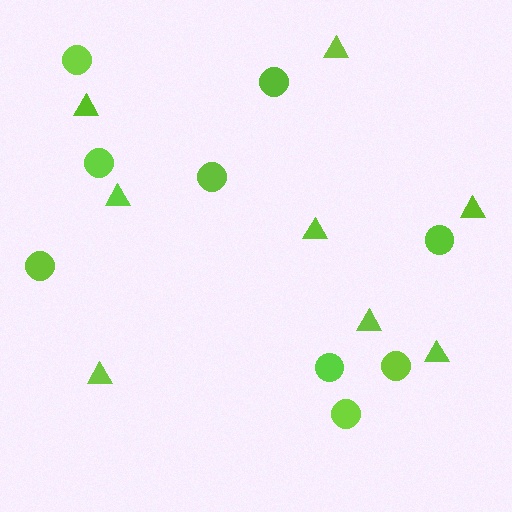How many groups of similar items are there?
There are 2 groups: one group of triangles (8) and one group of circles (9).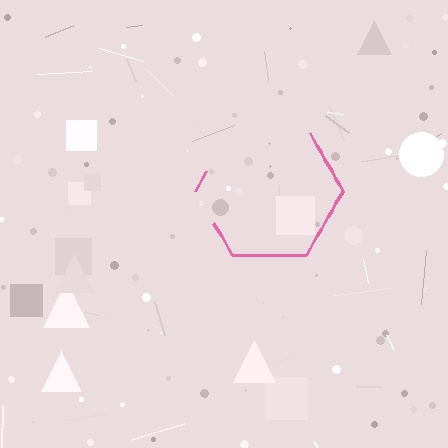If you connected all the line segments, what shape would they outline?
They would outline a hexagon.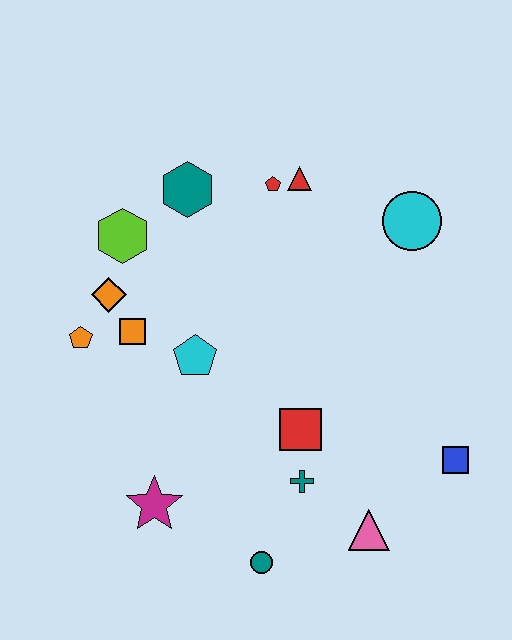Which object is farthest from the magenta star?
The cyan circle is farthest from the magenta star.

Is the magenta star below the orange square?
Yes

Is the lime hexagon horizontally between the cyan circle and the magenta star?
No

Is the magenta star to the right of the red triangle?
No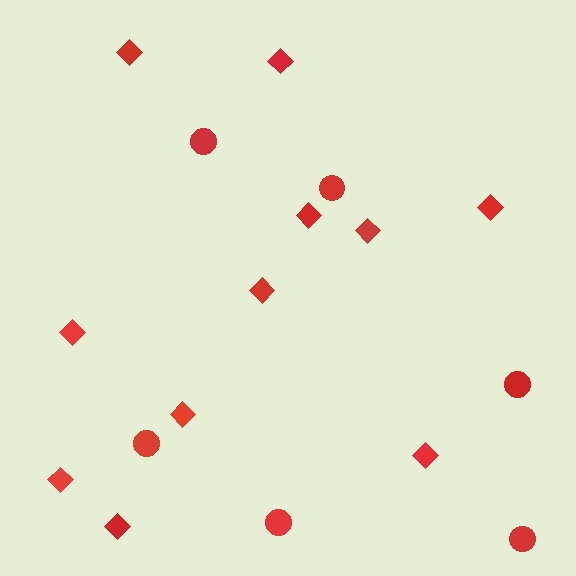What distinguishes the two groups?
There are 2 groups: one group of diamonds (11) and one group of circles (6).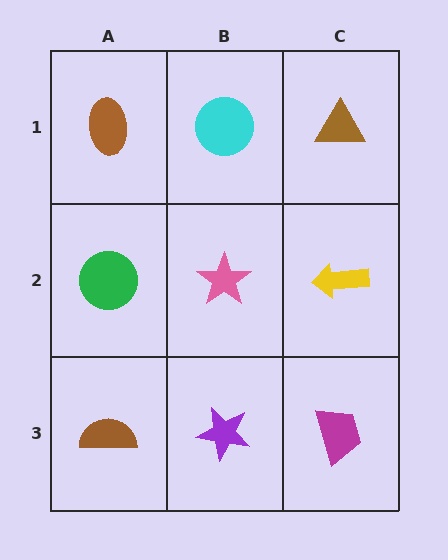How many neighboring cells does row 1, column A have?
2.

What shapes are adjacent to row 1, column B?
A pink star (row 2, column B), a brown ellipse (row 1, column A), a brown triangle (row 1, column C).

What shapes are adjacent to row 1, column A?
A green circle (row 2, column A), a cyan circle (row 1, column B).